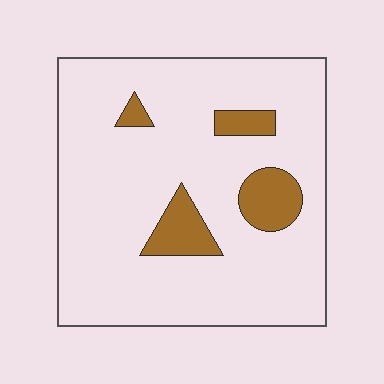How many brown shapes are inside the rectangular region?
4.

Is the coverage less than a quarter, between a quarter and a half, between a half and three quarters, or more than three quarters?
Less than a quarter.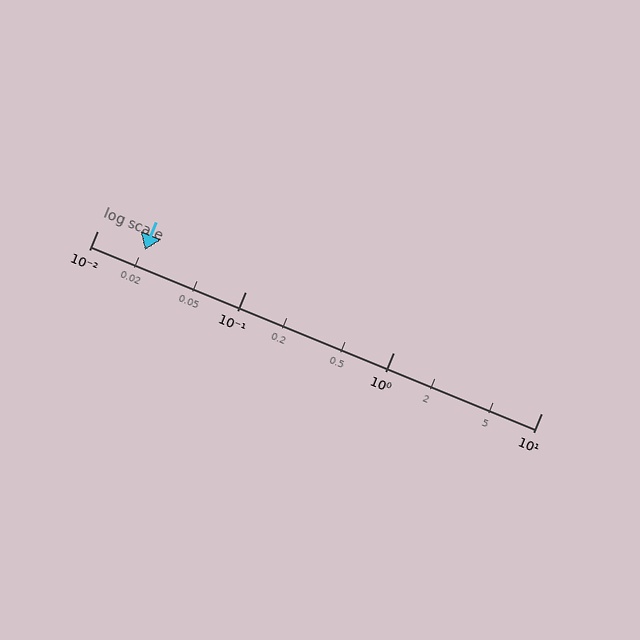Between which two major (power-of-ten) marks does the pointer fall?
The pointer is between 0.01 and 0.1.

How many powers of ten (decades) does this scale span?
The scale spans 3 decades, from 0.01 to 10.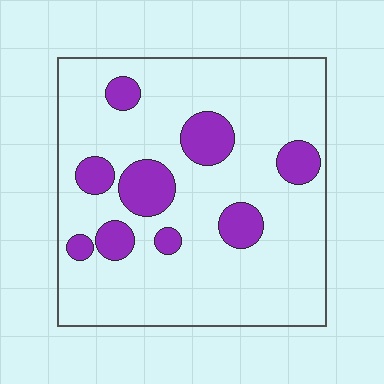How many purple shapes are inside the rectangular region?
9.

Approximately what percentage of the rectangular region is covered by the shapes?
Approximately 20%.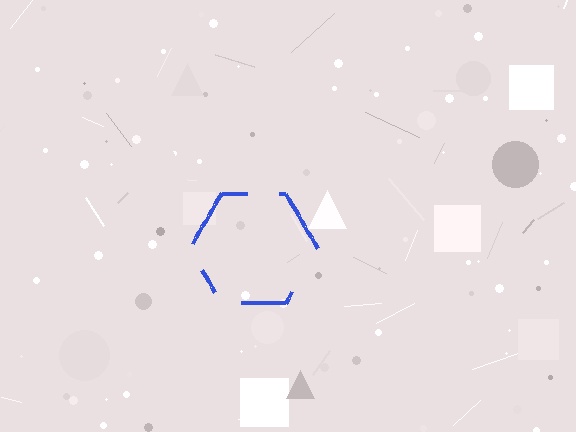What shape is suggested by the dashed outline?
The dashed outline suggests a hexagon.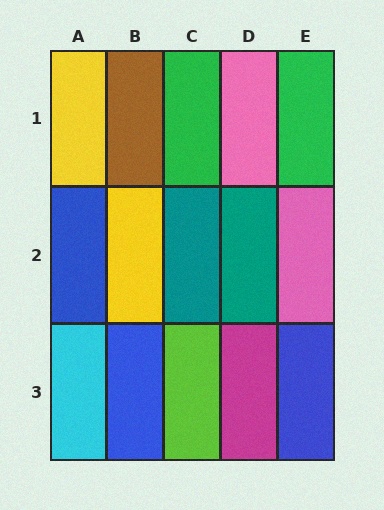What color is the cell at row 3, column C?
Lime.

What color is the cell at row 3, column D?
Magenta.